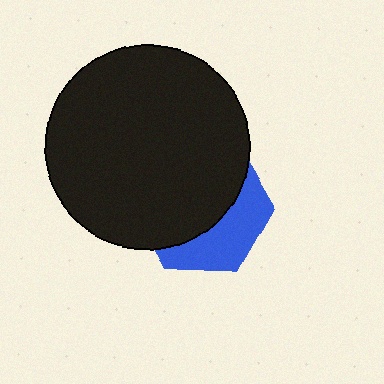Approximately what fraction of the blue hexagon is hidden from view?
Roughly 63% of the blue hexagon is hidden behind the black circle.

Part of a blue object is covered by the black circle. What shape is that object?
It is a hexagon.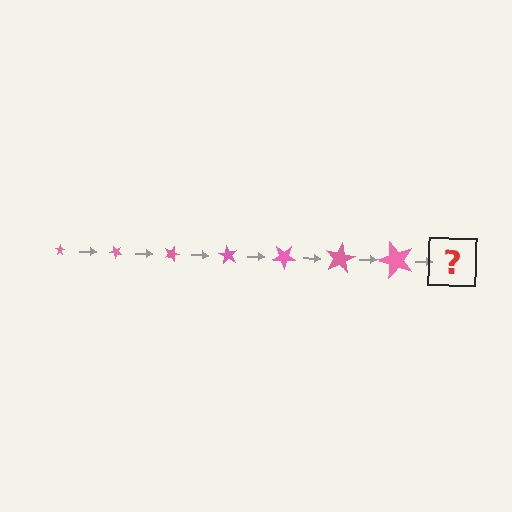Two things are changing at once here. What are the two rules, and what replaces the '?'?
The two rules are that the star grows larger each step and it rotates 45 degrees each step. The '?' should be a star, larger than the previous one and rotated 315 degrees from the start.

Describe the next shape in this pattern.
It should be a star, larger than the previous one and rotated 315 degrees from the start.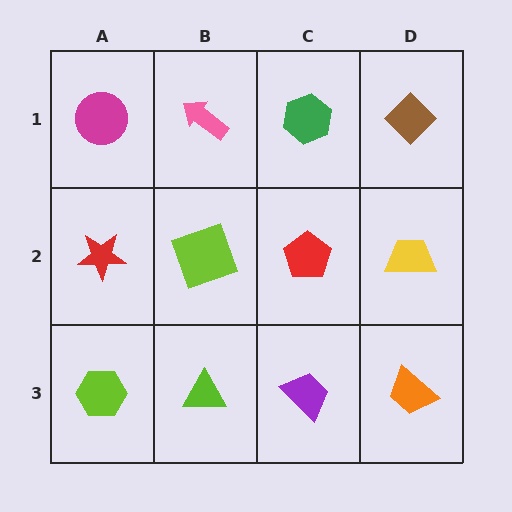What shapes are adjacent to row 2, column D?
A brown diamond (row 1, column D), an orange trapezoid (row 3, column D), a red pentagon (row 2, column C).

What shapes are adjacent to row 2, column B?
A pink arrow (row 1, column B), a lime triangle (row 3, column B), a red star (row 2, column A), a red pentagon (row 2, column C).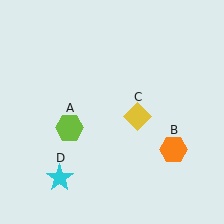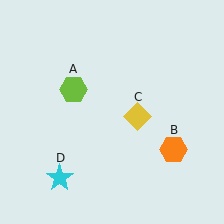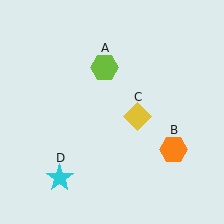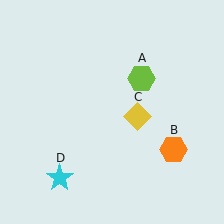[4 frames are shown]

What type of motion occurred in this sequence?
The lime hexagon (object A) rotated clockwise around the center of the scene.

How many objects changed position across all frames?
1 object changed position: lime hexagon (object A).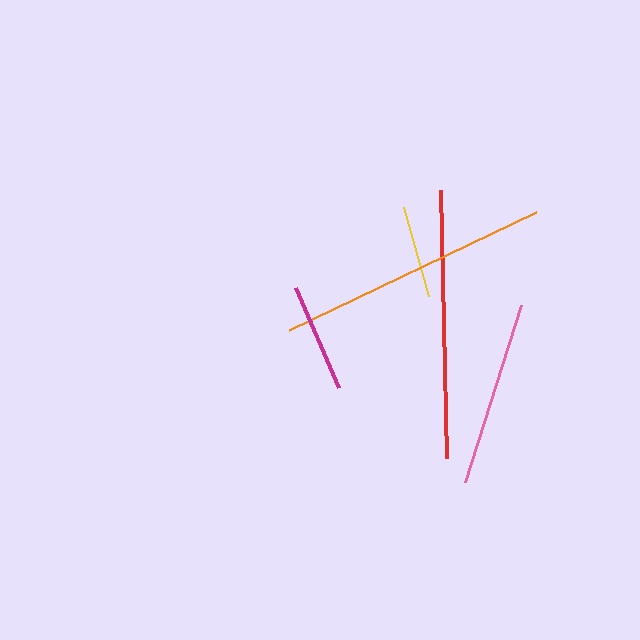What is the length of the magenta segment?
The magenta segment is approximately 109 pixels long.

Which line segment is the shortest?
The yellow line is the shortest at approximately 93 pixels.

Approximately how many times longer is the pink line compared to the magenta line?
The pink line is approximately 1.7 times the length of the magenta line.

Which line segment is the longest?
The orange line is the longest at approximately 274 pixels.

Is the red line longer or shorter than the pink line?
The red line is longer than the pink line.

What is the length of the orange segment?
The orange segment is approximately 274 pixels long.